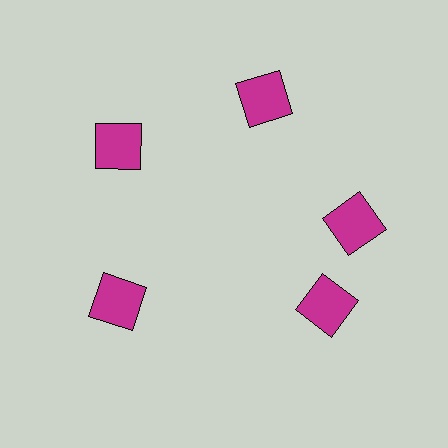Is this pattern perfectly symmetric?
No. The 5 magenta squares are arranged in a ring, but one element near the 5 o'clock position is rotated out of alignment along the ring, breaking the 5-fold rotational symmetry.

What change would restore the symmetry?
The symmetry would be restored by rotating it back into even spacing with its neighbors so that all 5 squares sit at equal angles and equal distance from the center.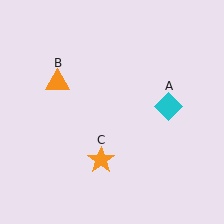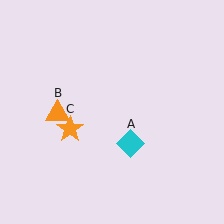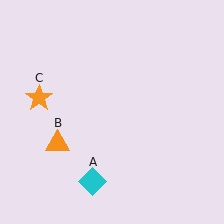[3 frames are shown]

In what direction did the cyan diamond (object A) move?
The cyan diamond (object A) moved down and to the left.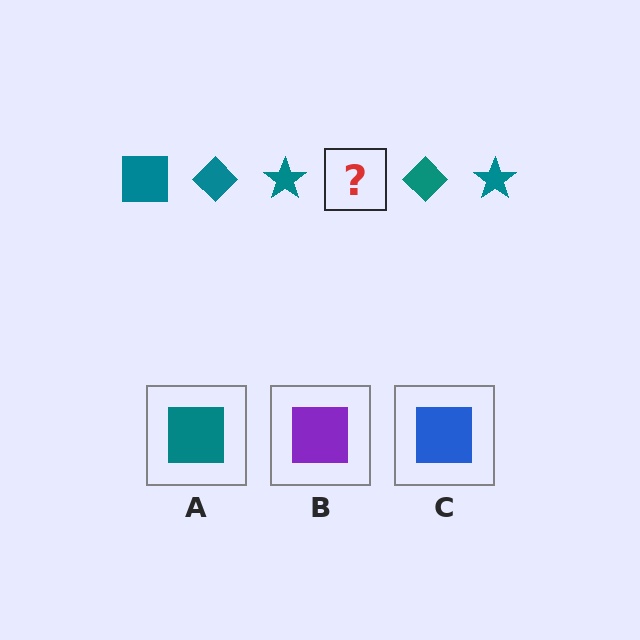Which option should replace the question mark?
Option A.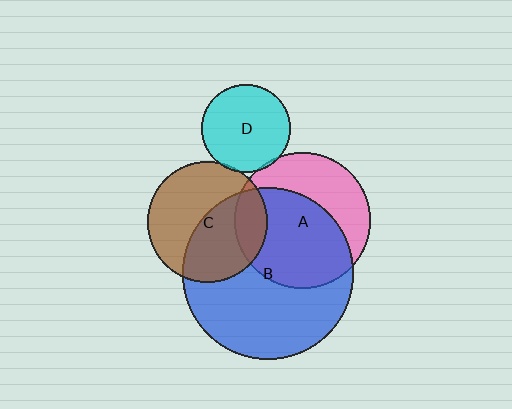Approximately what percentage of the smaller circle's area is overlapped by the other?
Approximately 5%.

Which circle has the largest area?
Circle B (blue).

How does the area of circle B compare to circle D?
Approximately 3.7 times.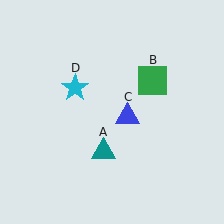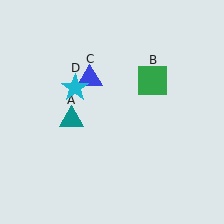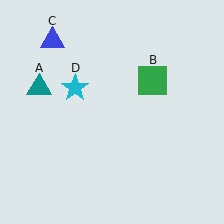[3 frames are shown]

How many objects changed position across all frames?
2 objects changed position: teal triangle (object A), blue triangle (object C).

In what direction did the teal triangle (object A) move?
The teal triangle (object A) moved up and to the left.